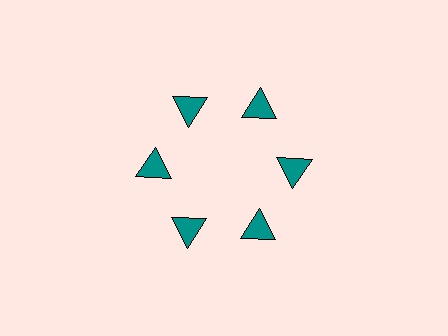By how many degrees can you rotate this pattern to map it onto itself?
The pattern maps onto itself every 60 degrees of rotation.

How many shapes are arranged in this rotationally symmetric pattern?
There are 6 shapes, arranged in 6 groups of 1.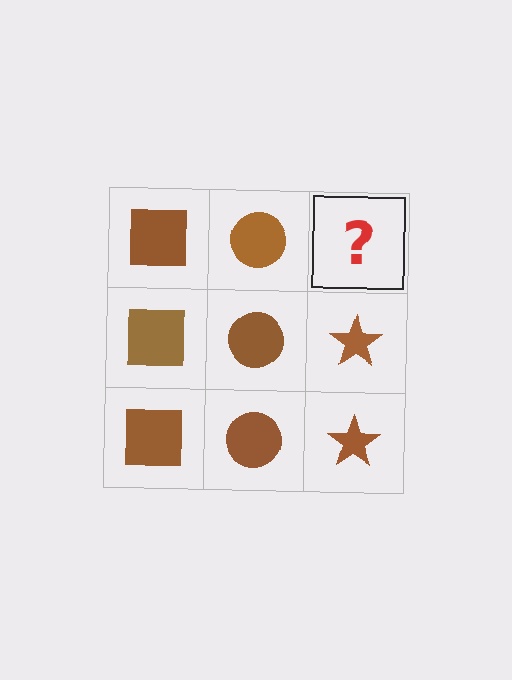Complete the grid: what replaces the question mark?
The question mark should be replaced with a brown star.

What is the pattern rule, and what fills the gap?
The rule is that each column has a consistent shape. The gap should be filled with a brown star.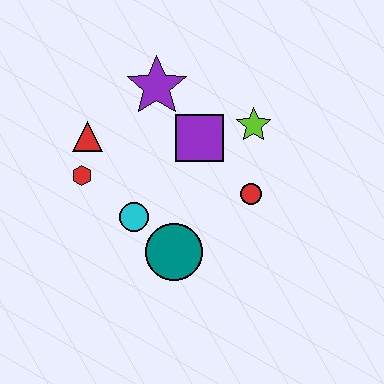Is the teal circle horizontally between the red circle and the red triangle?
Yes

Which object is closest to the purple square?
The lime star is closest to the purple square.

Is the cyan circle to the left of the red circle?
Yes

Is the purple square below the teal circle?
No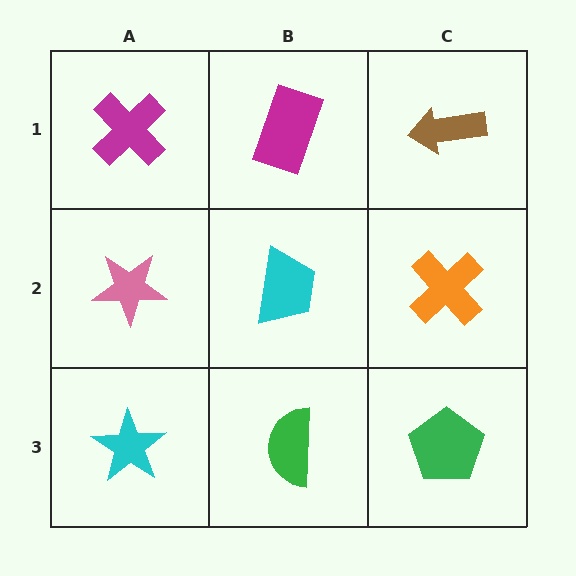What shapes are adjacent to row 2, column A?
A magenta cross (row 1, column A), a cyan star (row 3, column A), a cyan trapezoid (row 2, column B).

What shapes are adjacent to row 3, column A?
A pink star (row 2, column A), a green semicircle (row 3, column B).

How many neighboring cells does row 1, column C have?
2.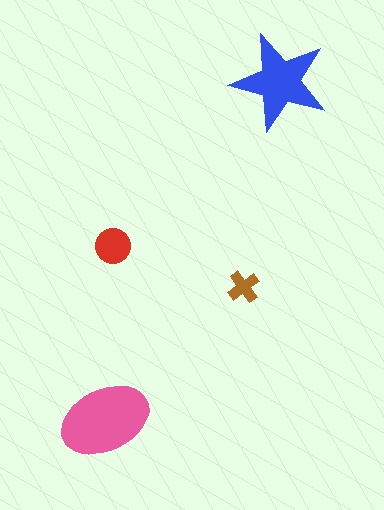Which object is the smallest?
The brown cross.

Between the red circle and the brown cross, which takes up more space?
The red circle.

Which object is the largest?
The pink ellipse.